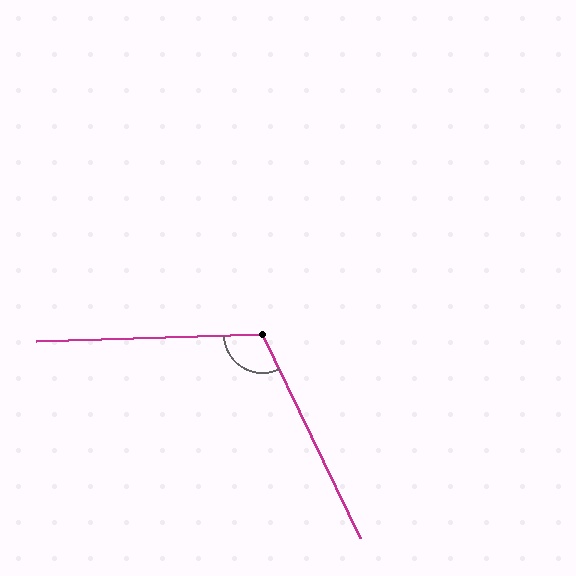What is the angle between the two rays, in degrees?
Approximately 114 degrees.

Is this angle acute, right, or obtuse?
It is obtuse.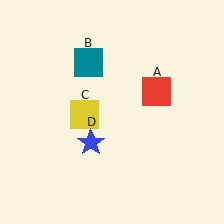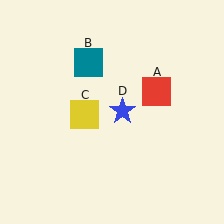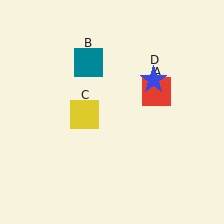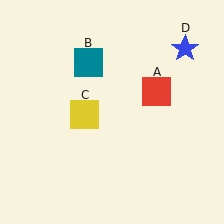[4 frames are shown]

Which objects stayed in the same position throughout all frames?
Red square (object A) and teal square (object B) and yellow square (object C) remained stationary.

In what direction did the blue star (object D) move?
The blue star (object D) moved up and to the right.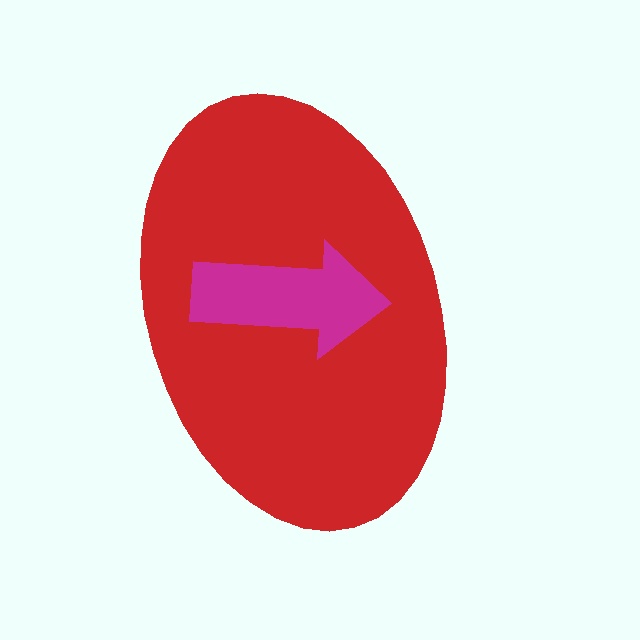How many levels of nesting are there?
2.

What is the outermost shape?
The red ellipse.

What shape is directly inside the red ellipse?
The magenta arrow.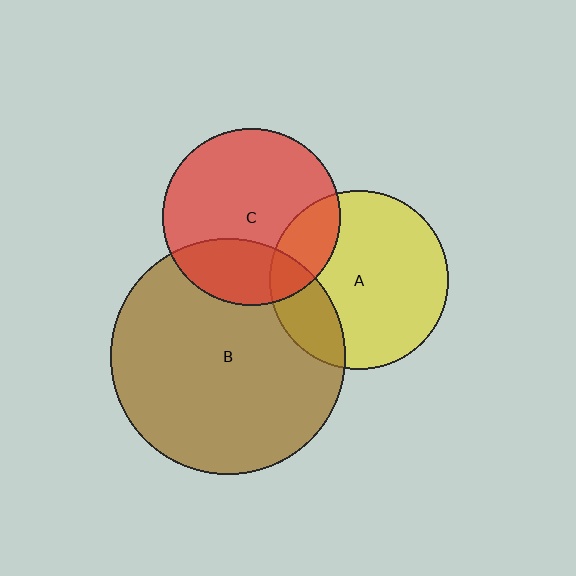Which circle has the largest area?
Circle B (brown).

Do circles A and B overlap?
Yes.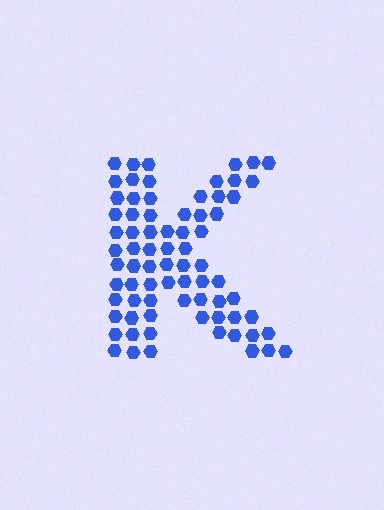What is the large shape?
The large shape is the letter K.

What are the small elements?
The small elements are hexagons.